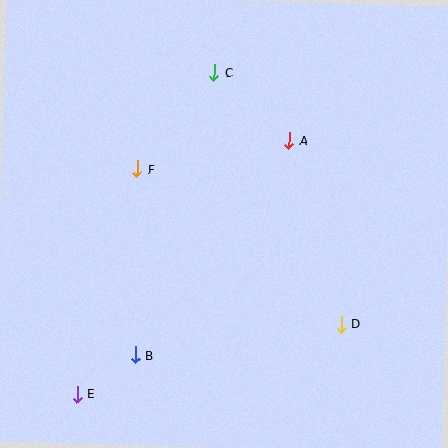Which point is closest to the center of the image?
Point F at (137, 169) is closest to the center.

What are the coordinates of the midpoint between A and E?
The midpoint between A and E is at (183, 267).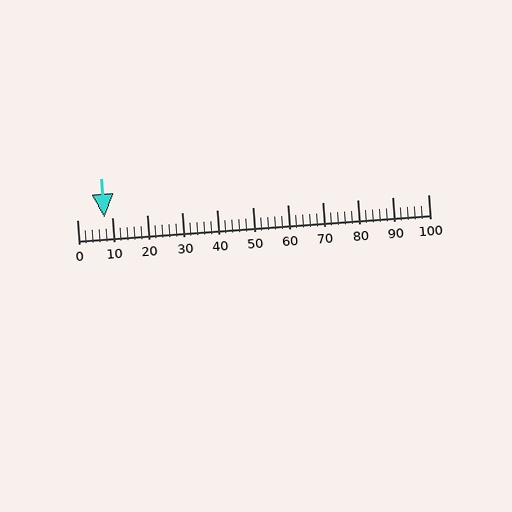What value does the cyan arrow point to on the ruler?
The cyan arrow points to approximately 8.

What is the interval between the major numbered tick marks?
The major tick marks are spaced 10 units apart.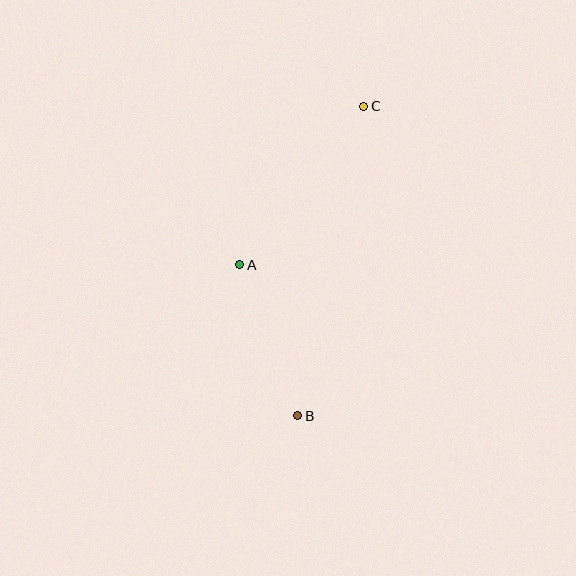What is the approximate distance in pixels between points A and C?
The distance between A and C is approximately 202 pixels.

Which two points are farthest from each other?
Points B and C are farthest from each other.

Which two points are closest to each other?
Points A and B are closest to each other.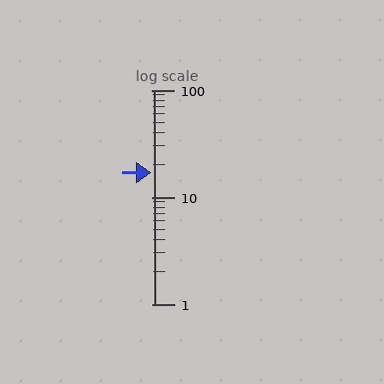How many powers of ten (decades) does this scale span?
The scale spans 2 decades, from 1 to 100.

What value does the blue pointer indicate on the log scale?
The pointer indicates approximately 17.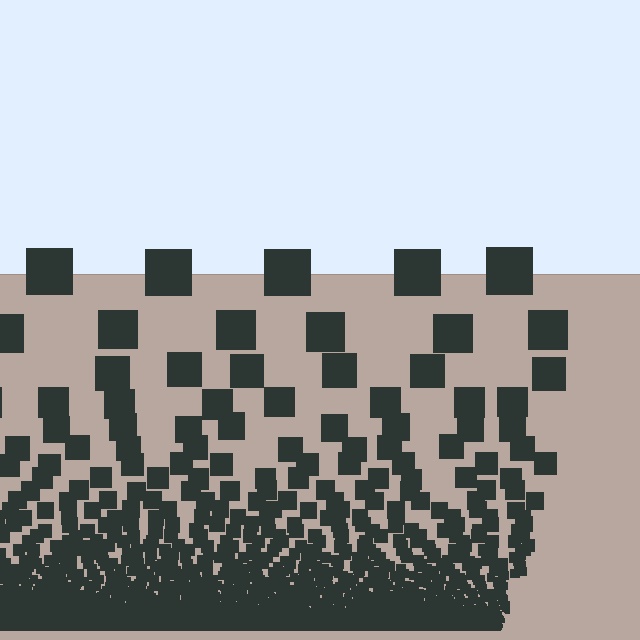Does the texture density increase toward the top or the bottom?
Density increases toward the bottom.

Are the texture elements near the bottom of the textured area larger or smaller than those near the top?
Smaller. The gradient is inverted — elements near the bottom are smaller and denser.